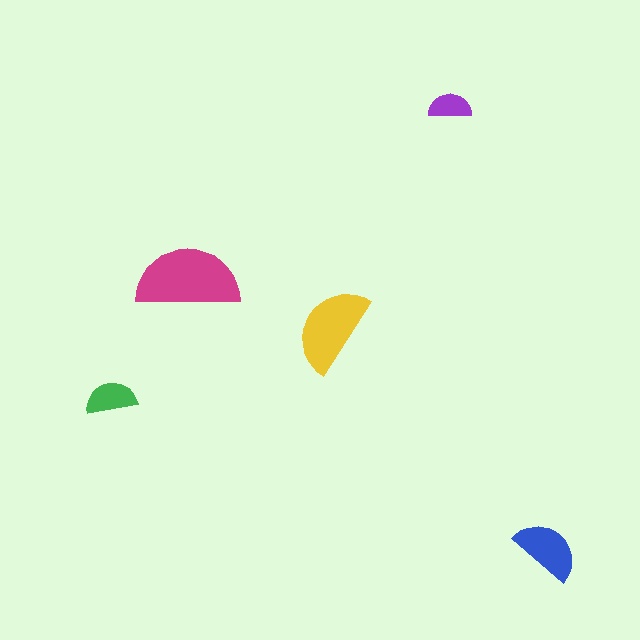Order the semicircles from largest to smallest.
the magenta one, the yellow one, the blue one, the green one, the purple one.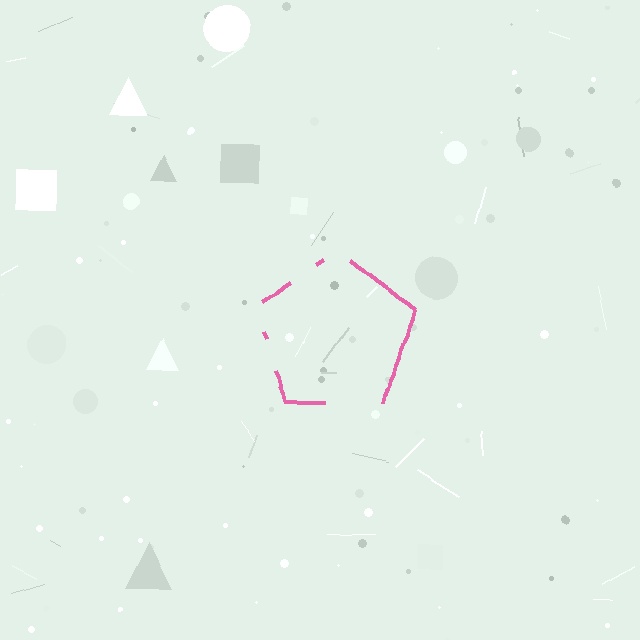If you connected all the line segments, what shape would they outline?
They would outline a pentagon.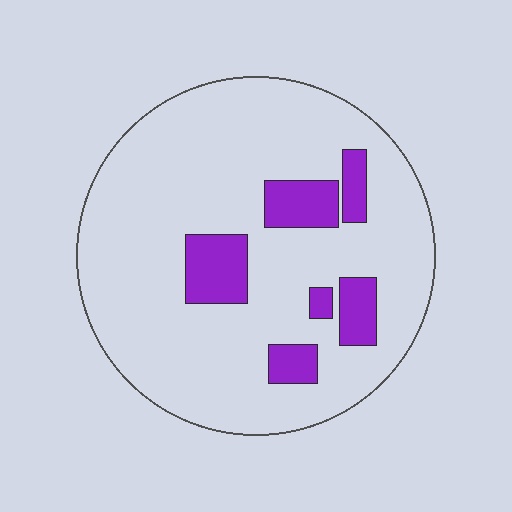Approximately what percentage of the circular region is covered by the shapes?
Approximately 15%.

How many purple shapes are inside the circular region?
6.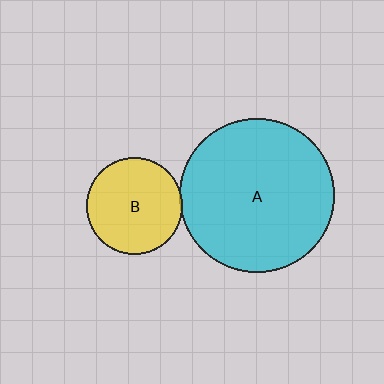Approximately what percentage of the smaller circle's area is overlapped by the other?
Approximately 5%.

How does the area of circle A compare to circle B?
Approximately 2.6 times.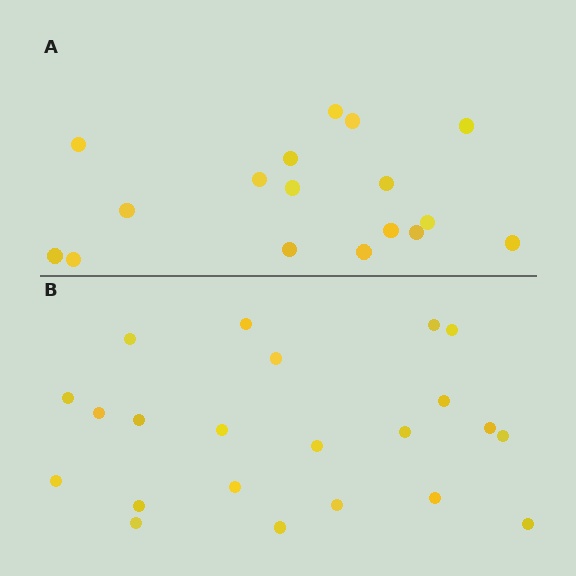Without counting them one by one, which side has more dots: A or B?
Region B (the bottom region) has more dots.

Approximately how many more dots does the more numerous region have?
Region B has about 5 more dots than region A.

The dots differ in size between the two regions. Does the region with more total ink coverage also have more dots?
No. Region A has more total ink coverage because its dots are larger, but region B actually contains more individual dots. Total area can be misleading — the number of items is what matters here.